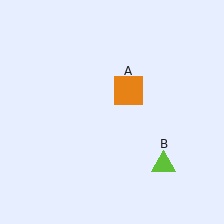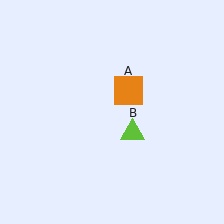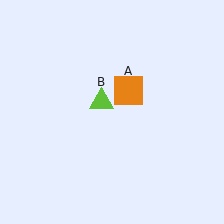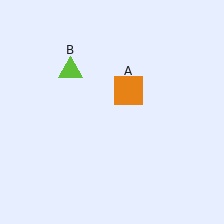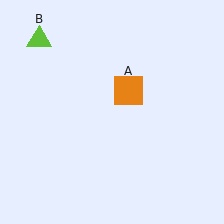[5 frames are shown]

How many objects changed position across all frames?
1 object changed position: lime triangle (object B).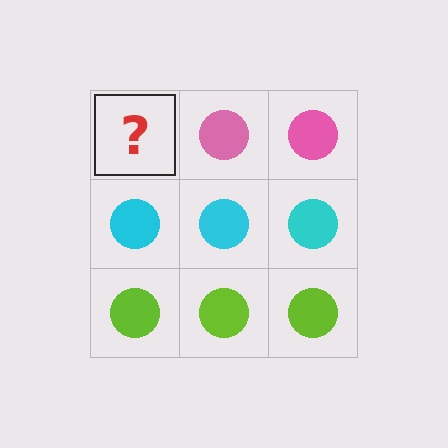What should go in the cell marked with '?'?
The missing cell should contain a pink circle.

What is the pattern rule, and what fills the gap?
The rule is that each row has a consistent color. The gap should be filled with a pink circle.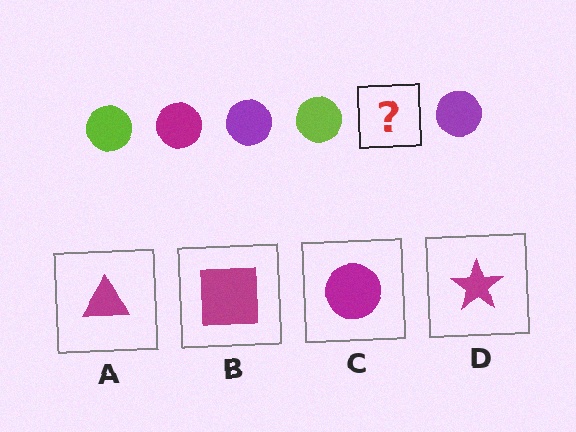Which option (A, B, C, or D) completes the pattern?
C.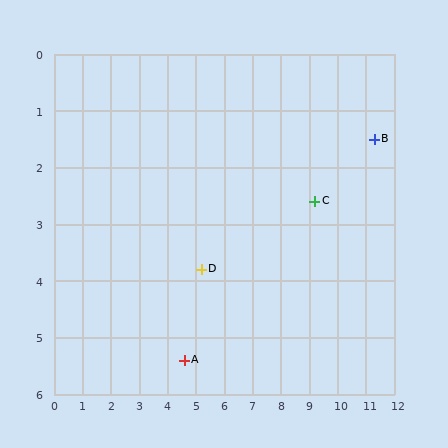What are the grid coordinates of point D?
Point D is at approximately (5.2, 3.8).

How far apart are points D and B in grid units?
Points D and B are about 6.5 grid units apart.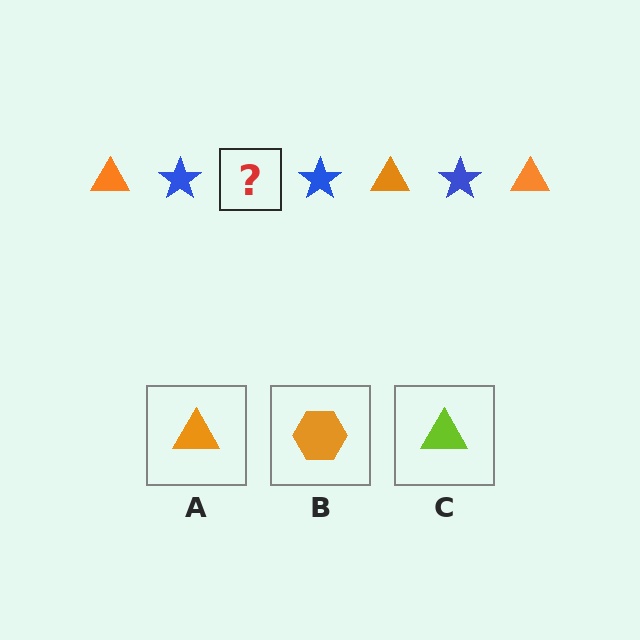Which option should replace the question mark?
Option A.